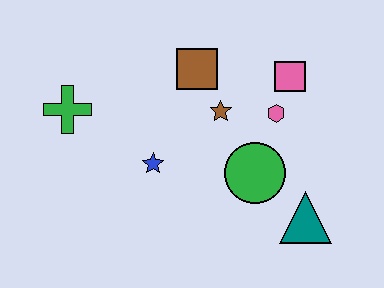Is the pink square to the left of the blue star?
No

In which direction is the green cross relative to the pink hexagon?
The green cross is to the left of the pink hexagon.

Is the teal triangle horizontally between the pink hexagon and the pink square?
No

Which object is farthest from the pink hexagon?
The green cross is farthest from the pink hexagon.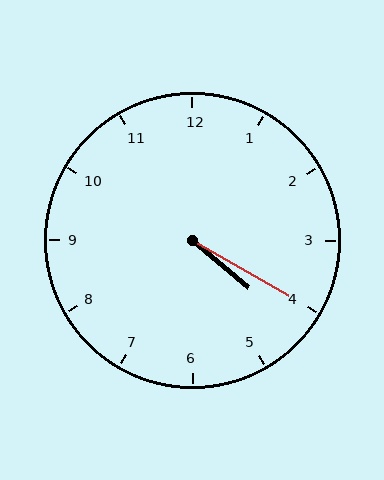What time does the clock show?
4:20.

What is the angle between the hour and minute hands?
Approximately 10 degrees.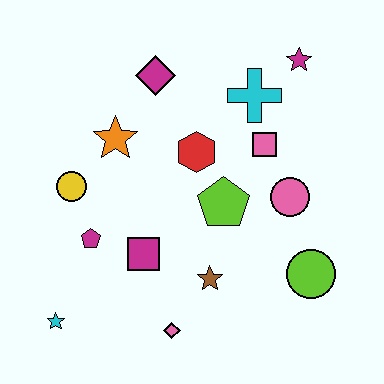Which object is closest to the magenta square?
The magenta pentagon is closest to the magenta square.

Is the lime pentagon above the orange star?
No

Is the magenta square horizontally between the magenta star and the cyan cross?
No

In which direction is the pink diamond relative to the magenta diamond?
The pink diamond is below the magenta diamond.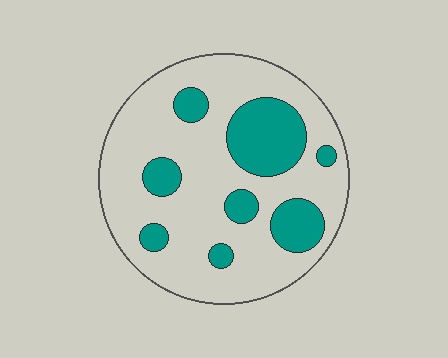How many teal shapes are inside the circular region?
8.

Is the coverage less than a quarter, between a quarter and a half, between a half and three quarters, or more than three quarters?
Less than a quarter.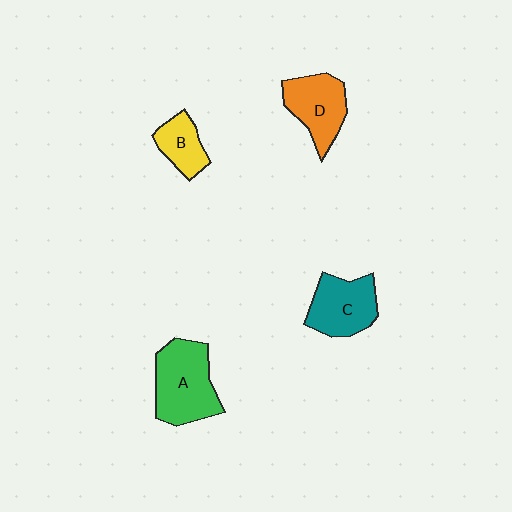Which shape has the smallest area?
Shape B (yellow).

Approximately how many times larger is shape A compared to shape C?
Approximately 1.3 times.